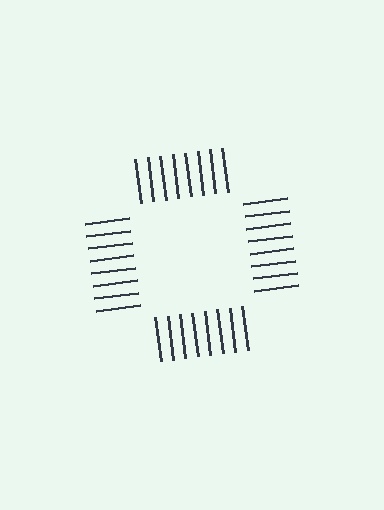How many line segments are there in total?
32 — 8 along each of the 4 edges.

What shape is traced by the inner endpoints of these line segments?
An illusory square — the line segments terminate on its edges but no continuous stroke is drawn.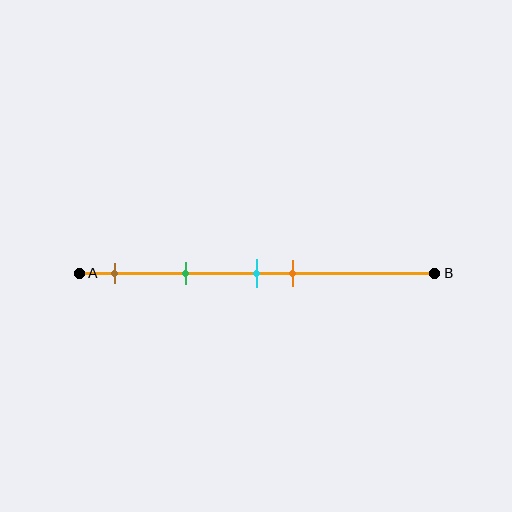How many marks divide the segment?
There are 4 marks dividing the segment.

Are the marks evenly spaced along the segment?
No, the marks are not evenly spaced.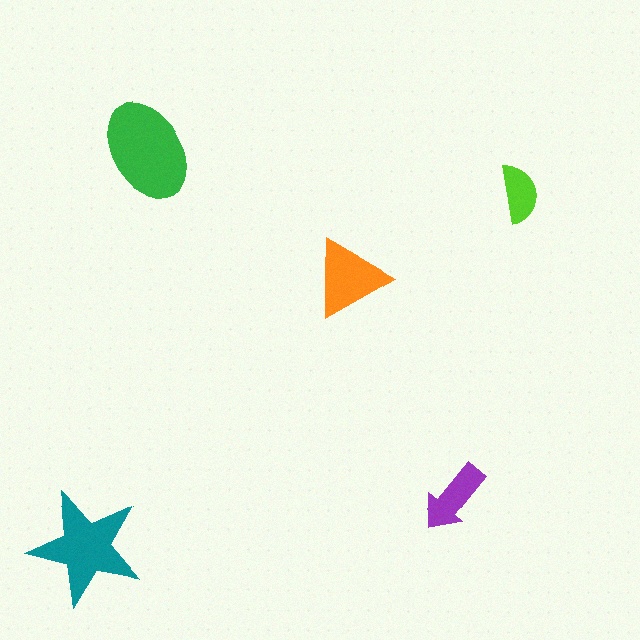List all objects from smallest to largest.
The lime semicircle, the purple arrow, the orange triangle, the teal star, the green ellipse.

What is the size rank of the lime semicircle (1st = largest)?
5th.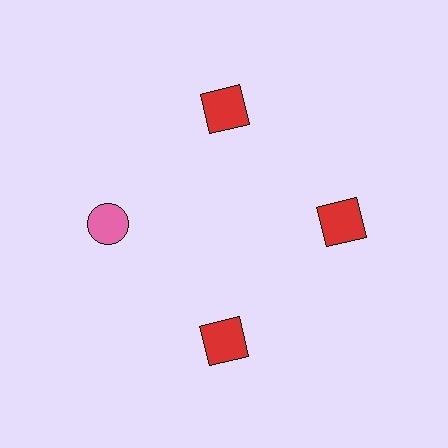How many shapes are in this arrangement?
There are 4 shapes arranged in a ring pattern.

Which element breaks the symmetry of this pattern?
The pink circle at roughly the 9 o'clock position breaks the symmetry. All other shapes are red squares.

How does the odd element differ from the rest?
It differs in both color (pink instead of red) and shape (circle instead of square).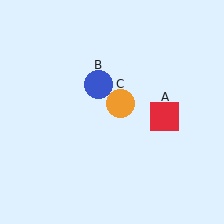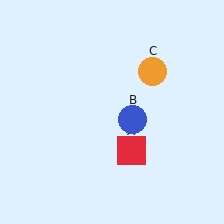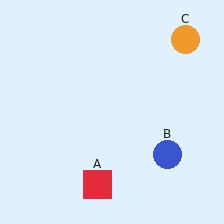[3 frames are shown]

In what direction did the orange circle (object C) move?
The orange circle (object C) moved up and to the right.